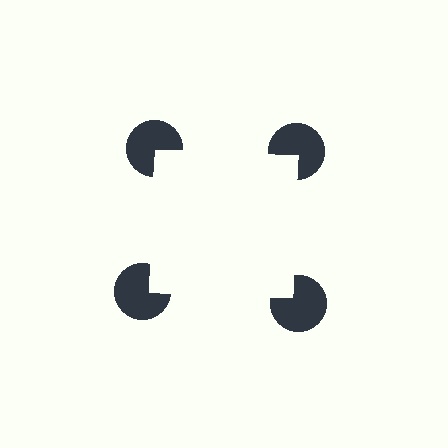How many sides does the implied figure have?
4 sides.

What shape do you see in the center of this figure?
An illusory square — its edges are inferred from the aligned wedge cuts in the pac-man discs, not physically drawn.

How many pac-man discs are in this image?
There are 4 — one at each vertex of the illusory square.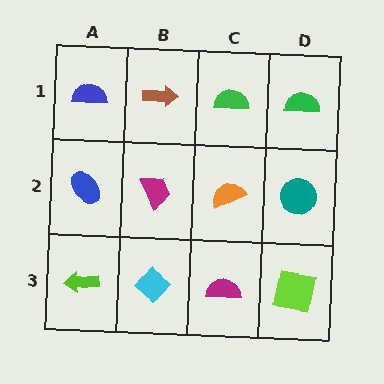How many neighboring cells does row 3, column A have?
2.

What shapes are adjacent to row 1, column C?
An orange semicircle (row 2, column C), a brown arrow (row 1, column B), a green semicircle (row 1, column D).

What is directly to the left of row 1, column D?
A green semicircle.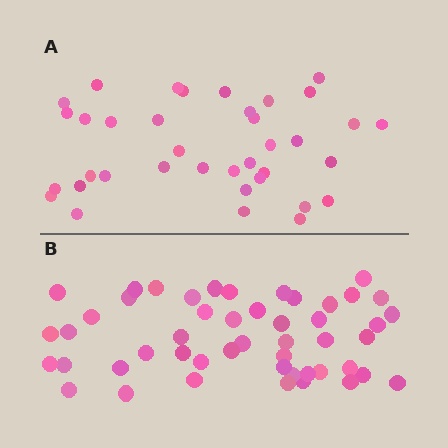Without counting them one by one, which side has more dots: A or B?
Region B (the bottom region) has more dots.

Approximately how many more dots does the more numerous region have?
Region B has roughly 12 or so more dots than region A.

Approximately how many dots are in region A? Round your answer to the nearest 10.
About 40 dots. (The exact count is 37, which rounds to 40.)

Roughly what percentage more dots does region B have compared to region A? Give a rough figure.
About 30% more.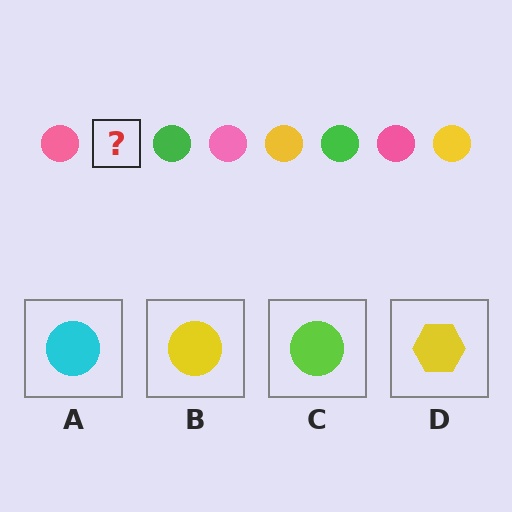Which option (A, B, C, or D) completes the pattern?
B.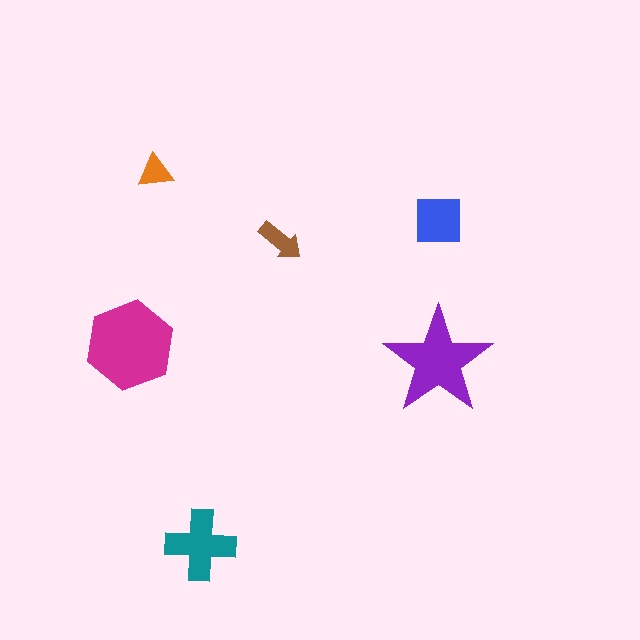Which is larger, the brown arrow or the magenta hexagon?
The magenta hexagon.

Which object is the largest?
The magenta hexagon.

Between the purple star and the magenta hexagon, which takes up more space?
The magenta hexagon.